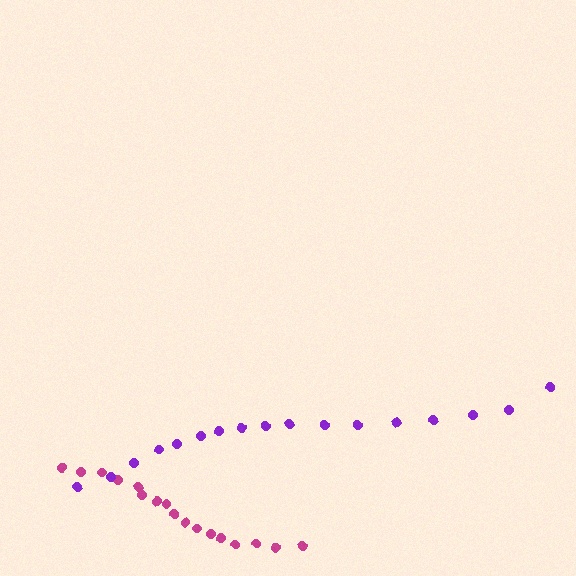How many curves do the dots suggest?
There are 2 distinct paths.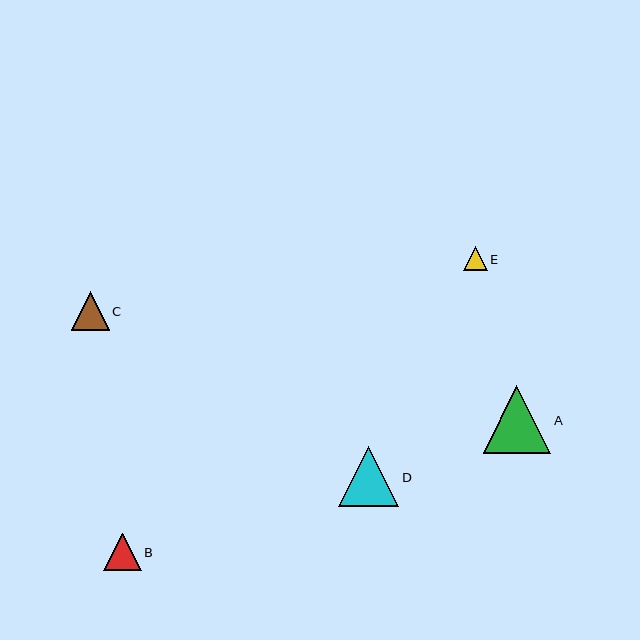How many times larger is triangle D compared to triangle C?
Triangle D is approximately 1.6 times the size of triangle C.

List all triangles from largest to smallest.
From largest to smallest: A, D, C, B, E.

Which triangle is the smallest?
Triangle E is the smallest with a size of approximately 24 pixels.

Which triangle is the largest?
Triangle A is the largest with a size of approximately 67 pixels.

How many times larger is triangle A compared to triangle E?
Triangle A is approximately 2.8 times the size of triangle E.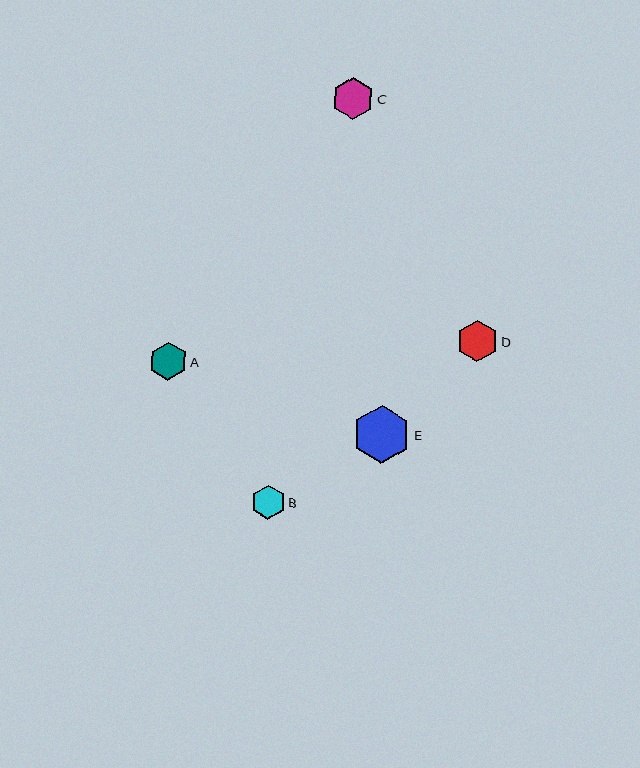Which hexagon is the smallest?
Hexagon B is the smallest with a size of approximately 34 pixels.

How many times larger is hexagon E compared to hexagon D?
Hexagon E is approximately 1.4 times the size of hexagon D.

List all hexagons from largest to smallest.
From largest to smallest: E, C, D, A, B.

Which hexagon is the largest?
Hexagon E is the largest with a size of approximately 58 pixels.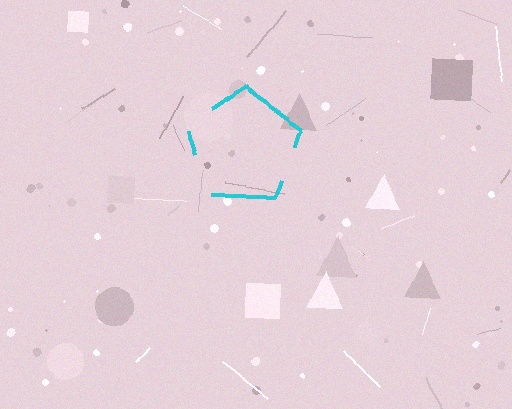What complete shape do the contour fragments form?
The contour fragments form a pentagon.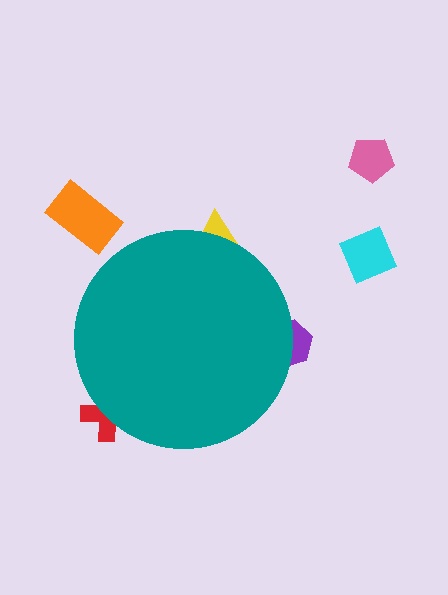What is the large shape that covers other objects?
A teal circle.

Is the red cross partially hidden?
Yes, the red cross is partially hidden behind the teal circle.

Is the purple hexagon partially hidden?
Yes, the purple hexagon is partially hidden behind the teal circle.